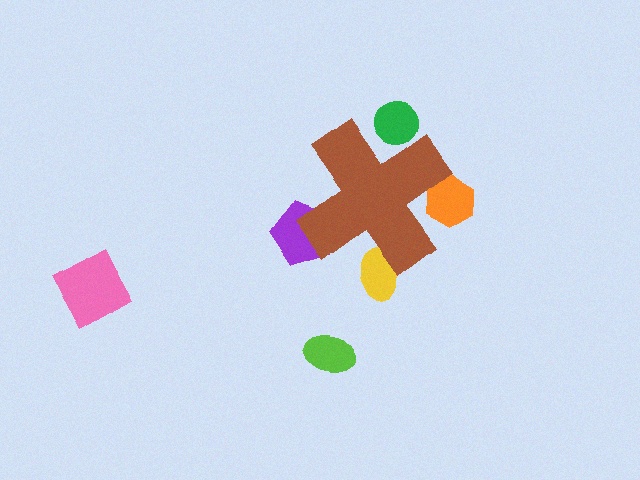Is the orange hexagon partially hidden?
Yes, the orange hexagon is partially hidden behind the brown cross.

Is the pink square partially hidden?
No, the pink square is fully visible.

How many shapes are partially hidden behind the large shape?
4 shapes are partially hidden.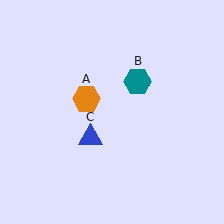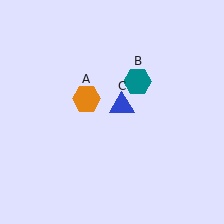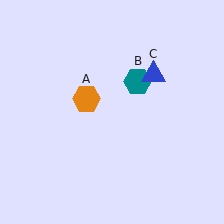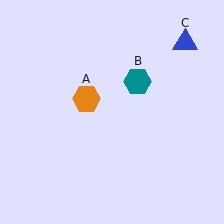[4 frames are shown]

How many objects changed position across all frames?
1 object changed position: blue triangle (object C).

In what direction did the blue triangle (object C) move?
The blue triangle (object C) moved up and to the right.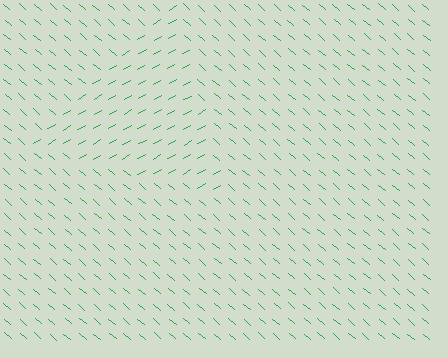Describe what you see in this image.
The image is filled with small green line segments. A triangle region in the image has lines oriented differently from the surrounding lines, creating a visible texture boundary.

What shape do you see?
I see a triangle.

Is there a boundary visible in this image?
Yes, there is a texture boundary formed by a change in line orientation.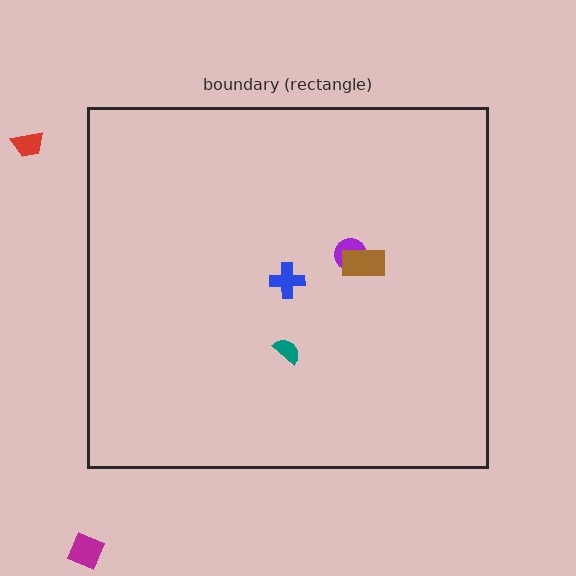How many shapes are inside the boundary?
4 inside, 2 outside.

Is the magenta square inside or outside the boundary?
Outside.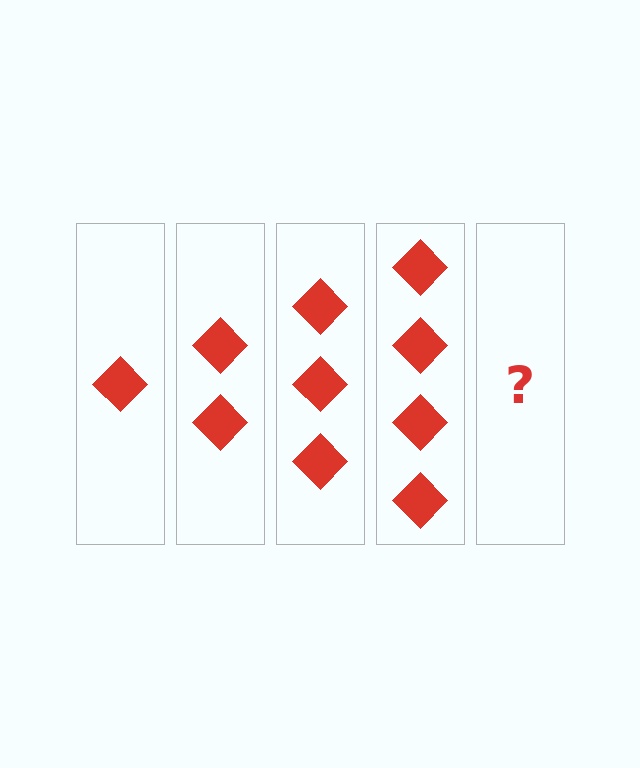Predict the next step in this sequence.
The next step is 5 diamonds.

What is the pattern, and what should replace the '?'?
The pattern is that each step adds one more diamond. The '?' should be 5 diamonds.